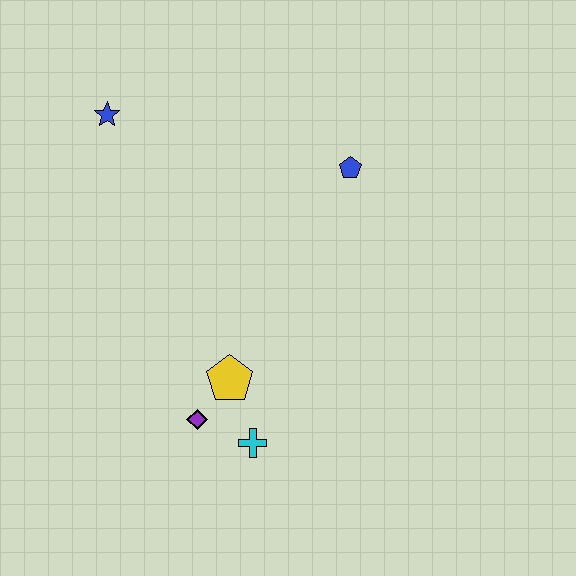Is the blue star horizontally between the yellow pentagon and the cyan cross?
No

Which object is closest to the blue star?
The blue pentagon is closest to the blue star.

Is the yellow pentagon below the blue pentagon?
Yes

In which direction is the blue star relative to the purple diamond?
The blue star is above the purple diamond.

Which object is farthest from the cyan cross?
The blue star is farthest from the cyan cross.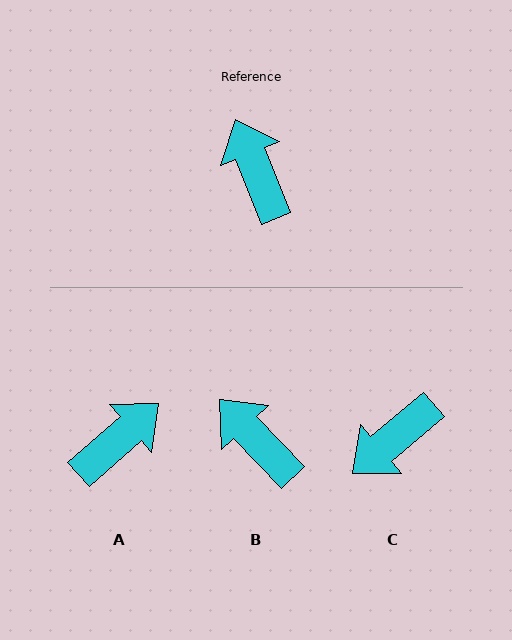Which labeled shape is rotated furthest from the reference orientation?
C, about 108 degrees away.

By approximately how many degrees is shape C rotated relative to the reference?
Approximately 108 degrees counter-clockwise.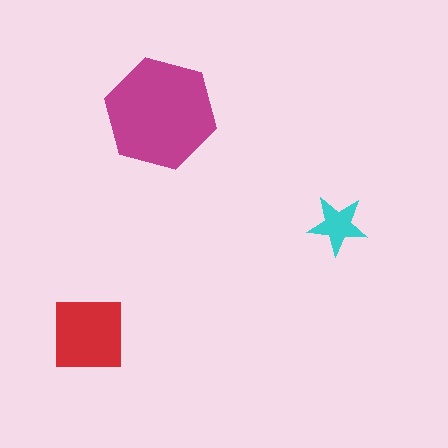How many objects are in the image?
There are 3 objects in the image.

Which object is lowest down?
The red square is bottommost.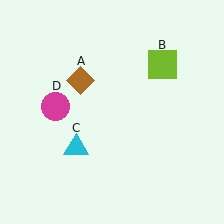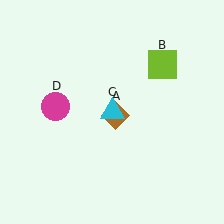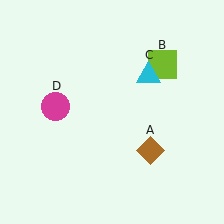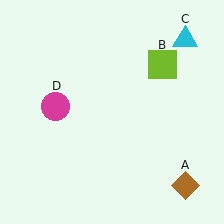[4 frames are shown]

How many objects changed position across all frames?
2 objects changed position: brown diamond (object A), cyan triangle (object C).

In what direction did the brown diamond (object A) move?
The brown diamond (object A) moved down and to the right.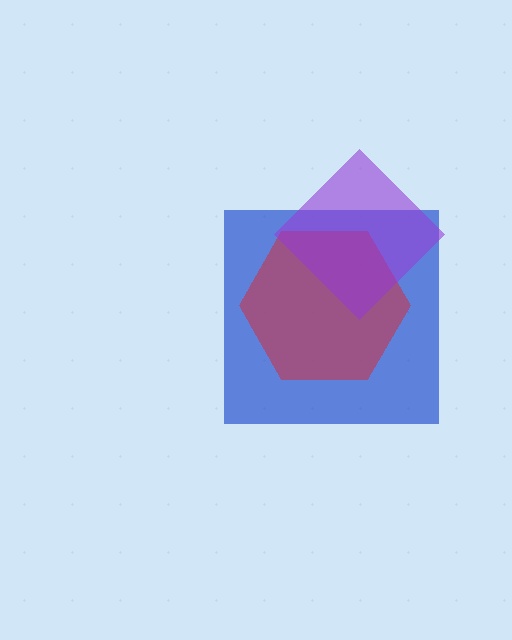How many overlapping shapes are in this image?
There are 3 overlapping shapes in the image.